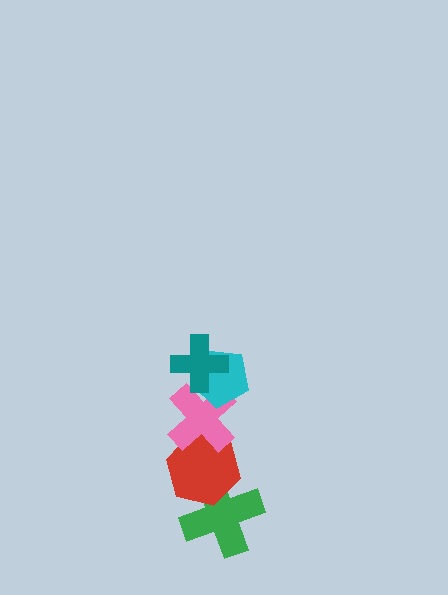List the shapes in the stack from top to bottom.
From top to bottom: the teal cross, the cyan pentagon, the pink cross, the red hexagon, the green cross.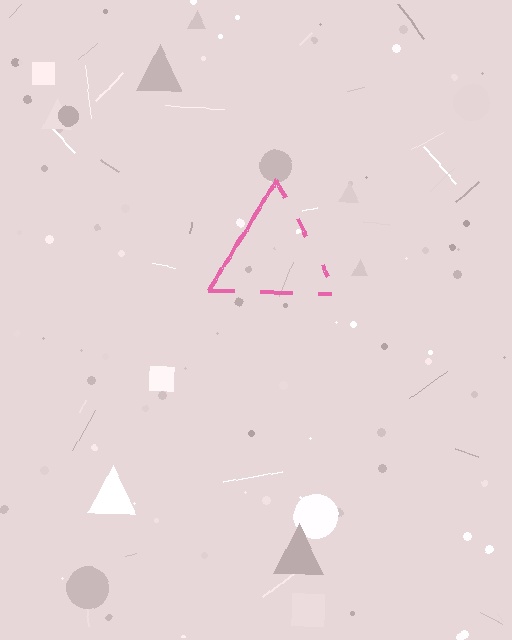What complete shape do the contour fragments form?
The contour fragments form a triangle.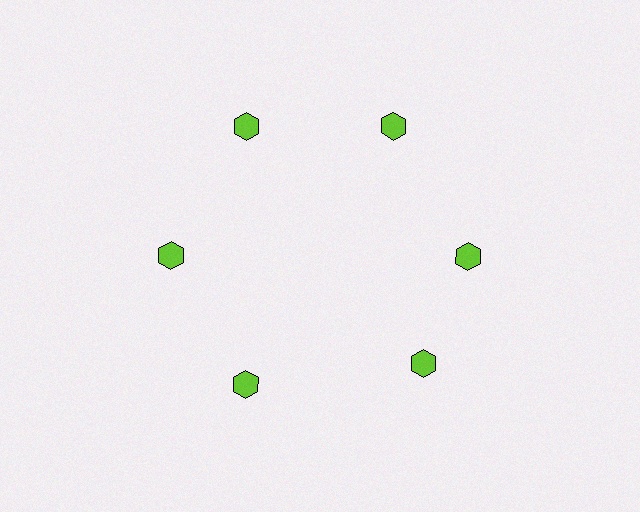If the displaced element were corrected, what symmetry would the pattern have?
It would have 6-fold rotational symmetry — the pattern would map onto itself every 60 degrees.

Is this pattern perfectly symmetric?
No. The 6 lime hexagons are arranged in a ring, but one element near the 5 o'clock position is rotated out of alignment along the ring, breaking the 6-fold rotational symmetry.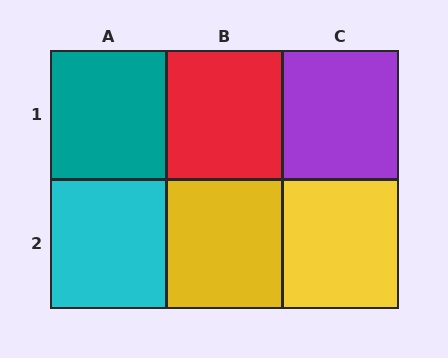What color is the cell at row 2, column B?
Yellow.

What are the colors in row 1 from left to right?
Teal, red, purple.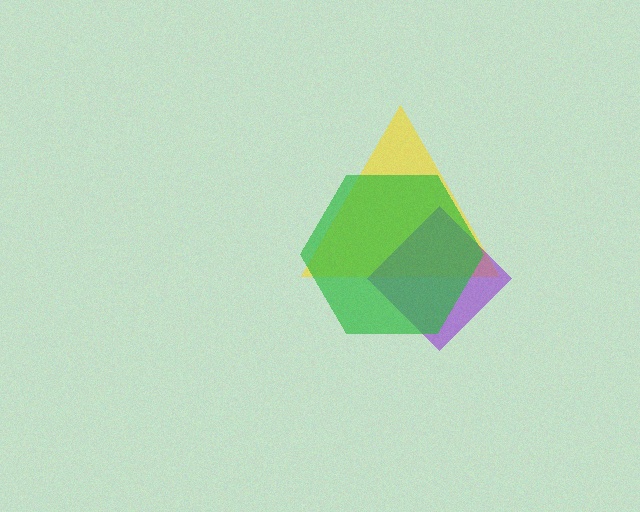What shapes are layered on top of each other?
The layered shapes are: a yellow triangle, a purple diamond, a green hexagon.